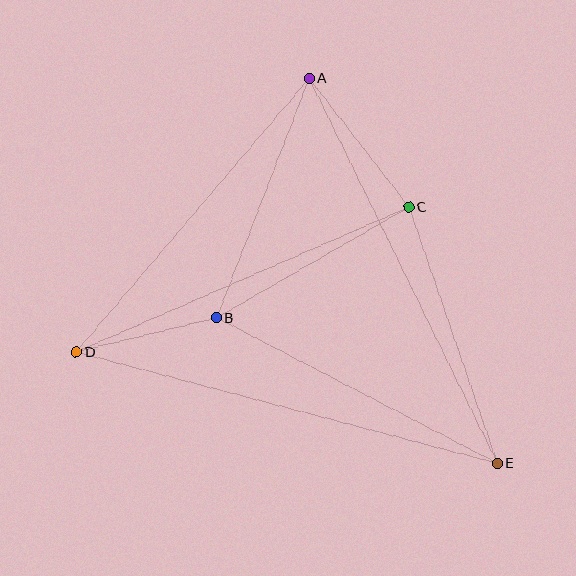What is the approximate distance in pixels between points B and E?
The distance between B and E is approximately 316 pixels.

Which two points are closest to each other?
Points B and D are closest to each other.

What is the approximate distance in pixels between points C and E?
The distance between C and E is approximately 272 pixels.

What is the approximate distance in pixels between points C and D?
The distance between C and D is approximately 363 pixels.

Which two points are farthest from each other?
Points D and E are farthest from each other.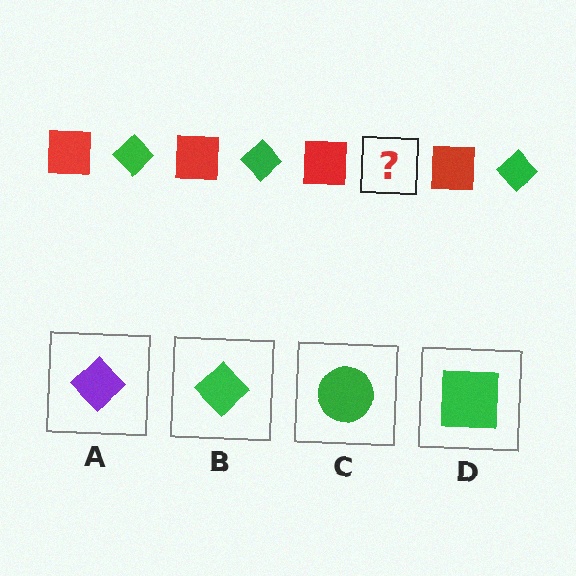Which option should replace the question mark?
Option B.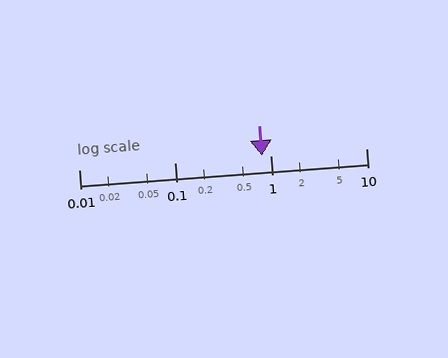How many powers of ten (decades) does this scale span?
The scale spans 3 decades, from 0.01 to 10.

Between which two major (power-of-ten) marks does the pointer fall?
The pointer is between 0.1 and 1.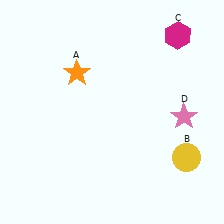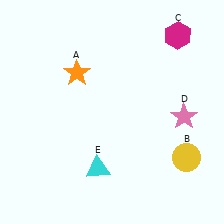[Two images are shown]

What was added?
A cyan triangle (E) was added in Image 2.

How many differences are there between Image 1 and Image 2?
There is 1 difference between the two images.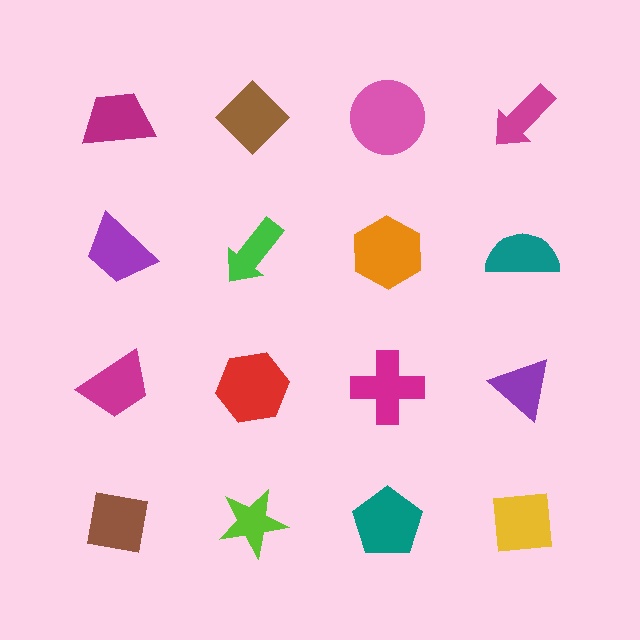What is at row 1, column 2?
A brown diamond.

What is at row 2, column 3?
An orange hexagon.